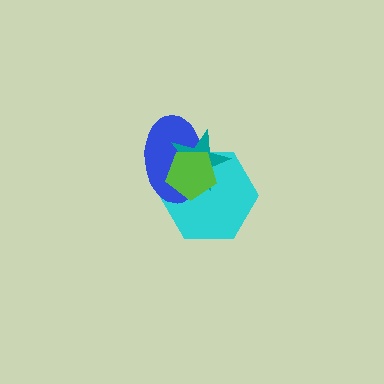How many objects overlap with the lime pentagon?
3 objects overlap with the lime pentagon.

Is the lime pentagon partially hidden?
No, no other shape covers it.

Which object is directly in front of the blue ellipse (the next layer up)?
The teal star is directly in front of the blue ellipse.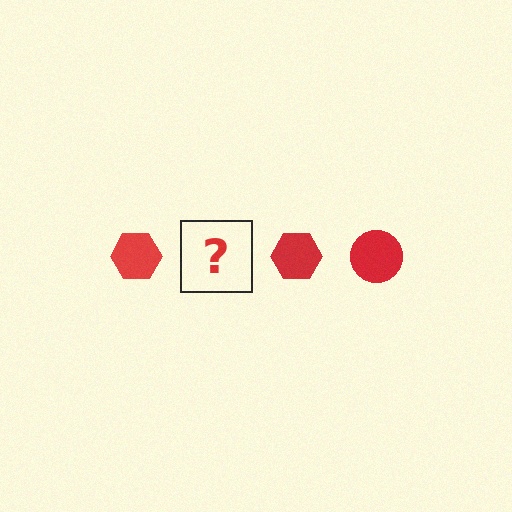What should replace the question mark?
The question mark should be replaced with a red circle.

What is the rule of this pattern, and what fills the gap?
The rule is that the pattern cycles through hexagon, circle shapes in red. The gap should be filled with a red circle.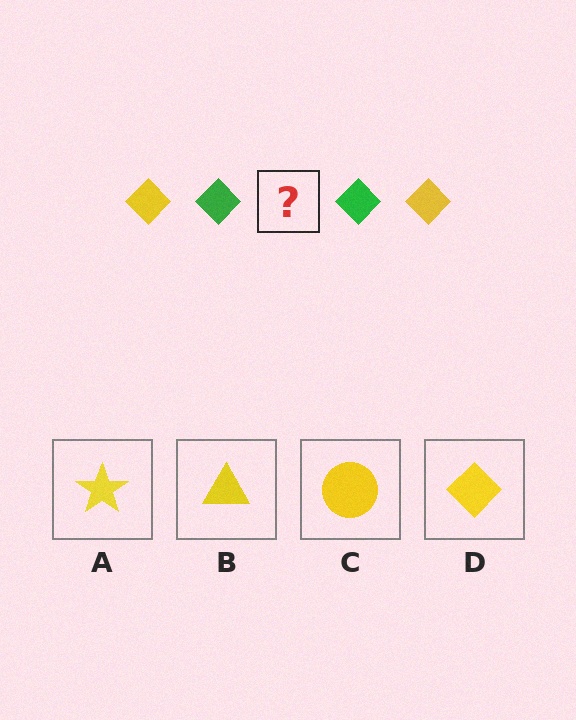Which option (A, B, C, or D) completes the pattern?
D.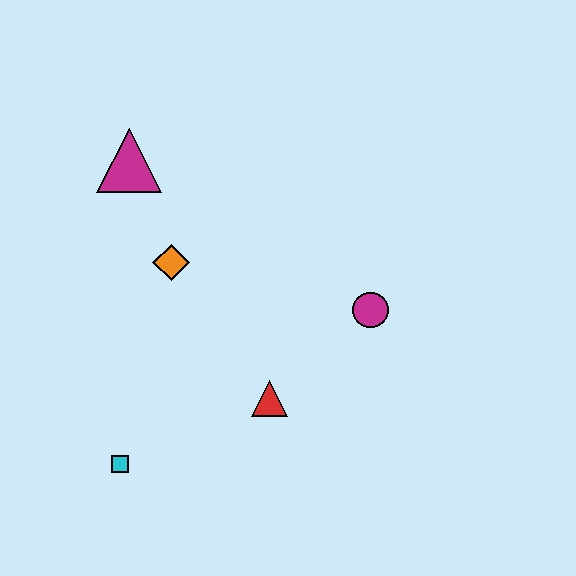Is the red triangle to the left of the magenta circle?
Yes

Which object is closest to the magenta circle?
The red triangle is closest to the magenta circle.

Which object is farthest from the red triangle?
The magenta triangle is farthest from the red triangle.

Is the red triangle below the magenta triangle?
Yes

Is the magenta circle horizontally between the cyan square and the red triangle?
No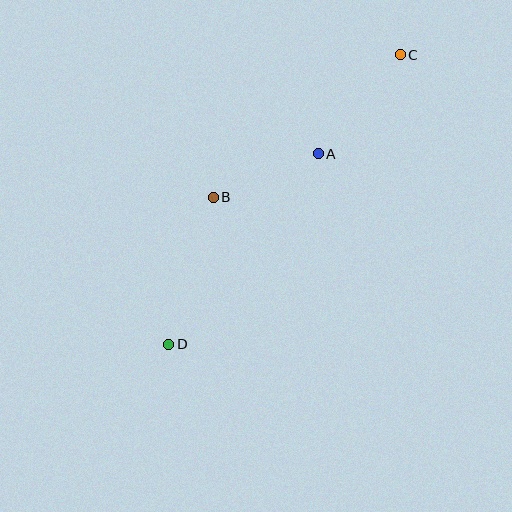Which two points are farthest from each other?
Points C and D are farthest from each other.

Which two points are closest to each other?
Points A and B are closest to each other.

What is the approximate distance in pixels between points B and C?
The distance between B and C is approximately 235 pixels.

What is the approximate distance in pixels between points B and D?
The distance between B and D is approximately 154 pixels.